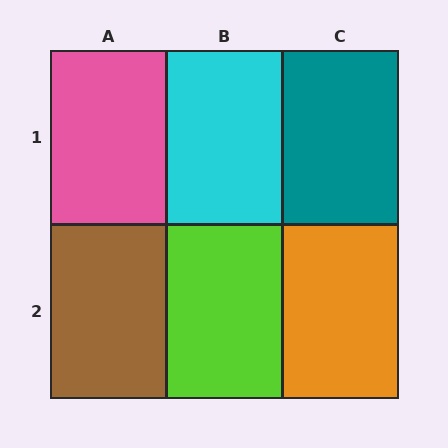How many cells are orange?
1 cell is orange.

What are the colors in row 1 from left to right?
Pink, cyan, teal.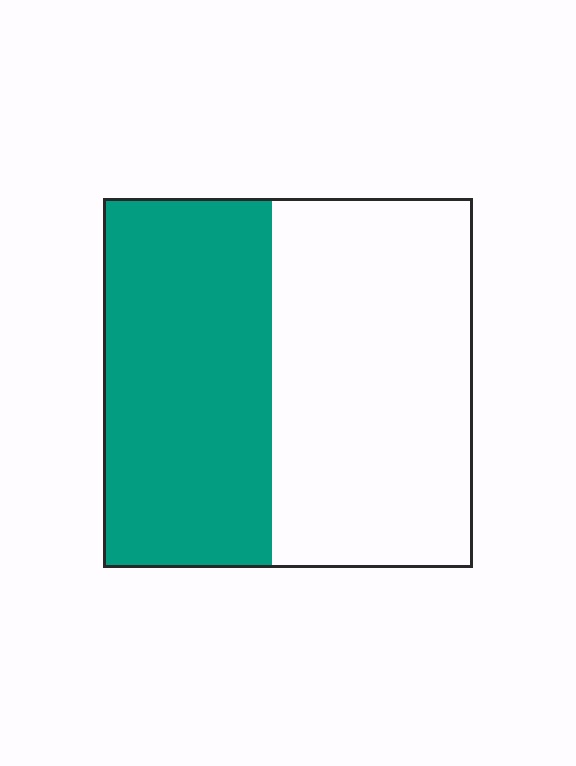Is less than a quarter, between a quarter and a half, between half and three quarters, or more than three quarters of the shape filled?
Between a quarter and a half.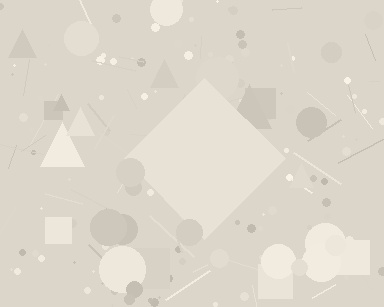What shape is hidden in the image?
A diamond is hidden in the image.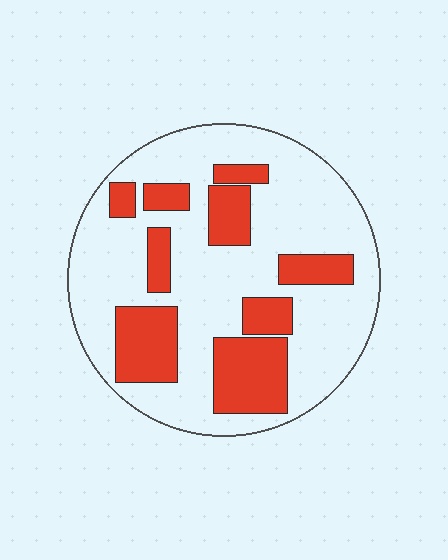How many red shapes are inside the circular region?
9.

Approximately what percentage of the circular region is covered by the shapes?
Approximately 30%.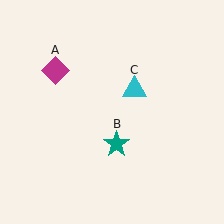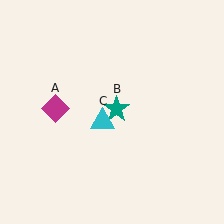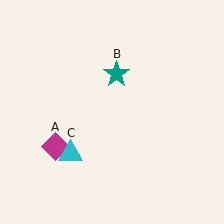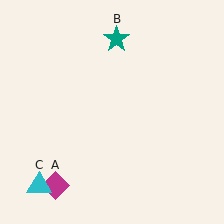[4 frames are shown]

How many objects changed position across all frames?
3 objects changed position: magenta diamond (object A), teal star (object B), cyan triangle (object C).